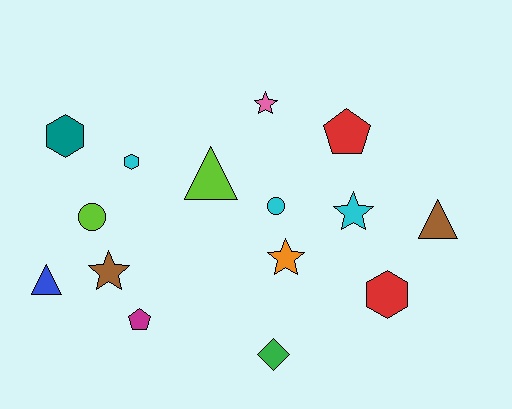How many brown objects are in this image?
There are 2 brown objects.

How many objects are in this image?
There are 15 objects.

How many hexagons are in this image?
There are 3 hexagons.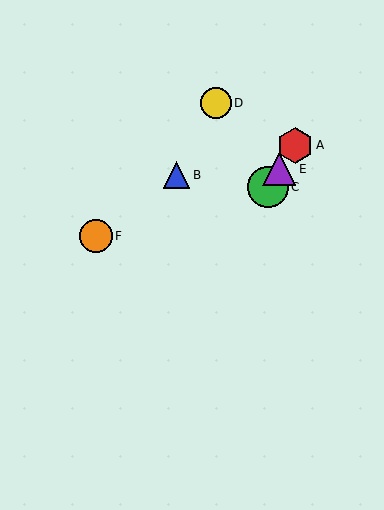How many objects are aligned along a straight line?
3 objects (A, C, E) are aligned along a straight line.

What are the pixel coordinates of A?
Object A is at (295, 145).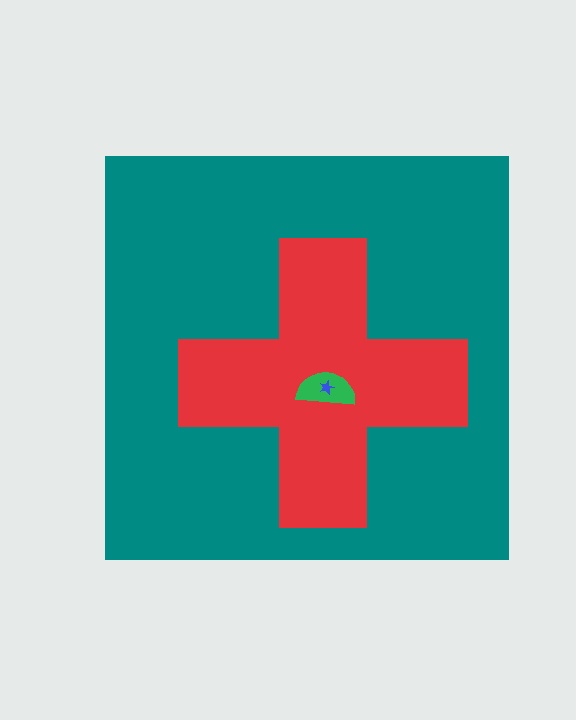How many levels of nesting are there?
4.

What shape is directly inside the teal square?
The red cross.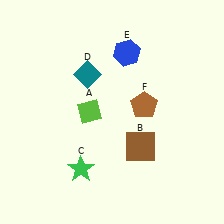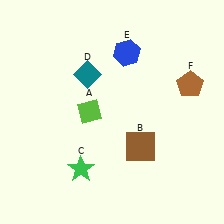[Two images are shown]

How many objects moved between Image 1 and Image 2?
1 object moved between the two images.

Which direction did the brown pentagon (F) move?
The brown pentagon (F) moved right.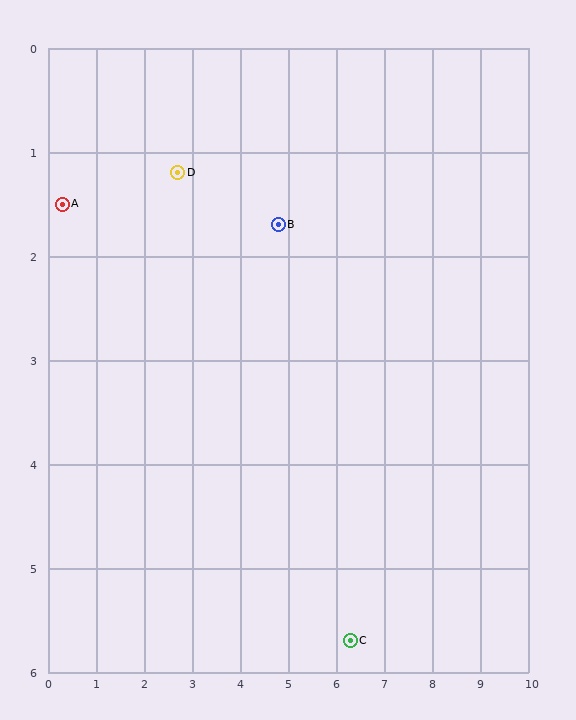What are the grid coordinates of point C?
Point C is at approximately (6.3, 5.7).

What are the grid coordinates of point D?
Point D is at approximately (2.7, 1.2).